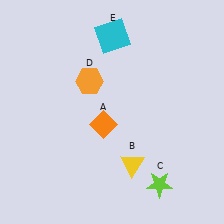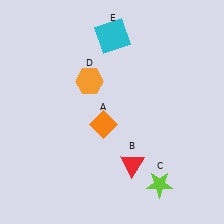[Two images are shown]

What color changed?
The triangle (B) changed from yellow in Image 1 to red in Image 2.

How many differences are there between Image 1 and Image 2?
There is 1 difference between the two images.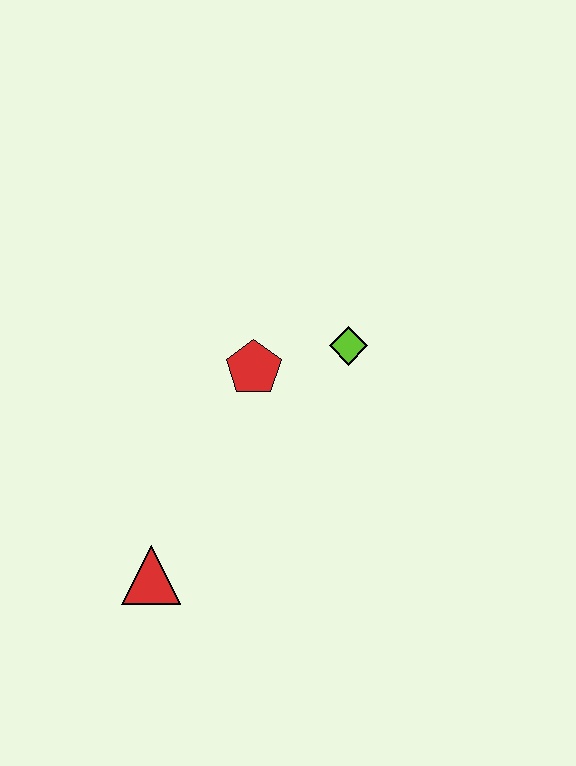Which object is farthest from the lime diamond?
The red triangle is farthest from the lime diamond.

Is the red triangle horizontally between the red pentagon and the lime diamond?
No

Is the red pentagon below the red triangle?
No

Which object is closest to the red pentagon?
The lime diamond is closest to the red pentagon.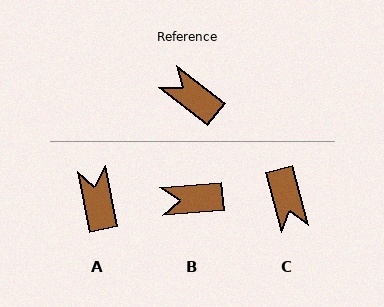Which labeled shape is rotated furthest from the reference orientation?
C, about 144 degrees away.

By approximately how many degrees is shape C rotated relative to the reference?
Approximately 144 degrees counter-clockwise.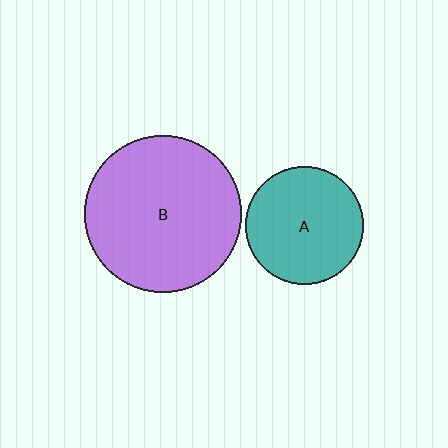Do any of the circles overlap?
No, none of the circles overlap.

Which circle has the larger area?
Circle B (purple).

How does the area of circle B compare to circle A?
Approximately 1.7 times.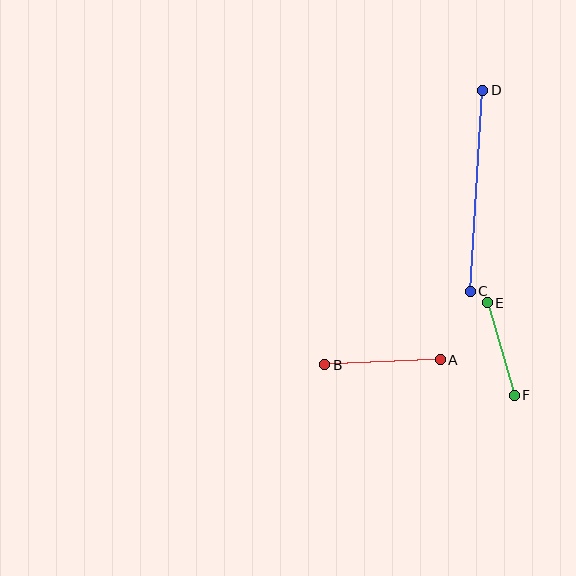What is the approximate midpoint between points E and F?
The midpoint is at approximately (501, 349) pixels.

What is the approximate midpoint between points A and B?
The midpoint is at approximately (382, 362) pixels.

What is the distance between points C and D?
The distance is approximately 201 pixels.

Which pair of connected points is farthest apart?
Points C and D are farthest apart.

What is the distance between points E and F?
The distance is approximately 96 pixels.